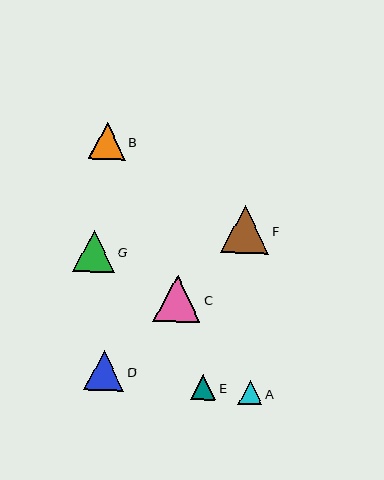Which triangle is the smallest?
Triangle A is the smallest with a size of approximately 24 pixels.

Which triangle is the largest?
Triangle F is the largest with a size of approximately 48 pixels.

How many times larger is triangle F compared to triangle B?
Triangle F is approximately 1.3 times the size of triangle B.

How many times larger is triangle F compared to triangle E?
Triangle F is approximately 1.9 times the size of triangle E.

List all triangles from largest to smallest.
From largest to smallest: F, C, G, D, B, E, A.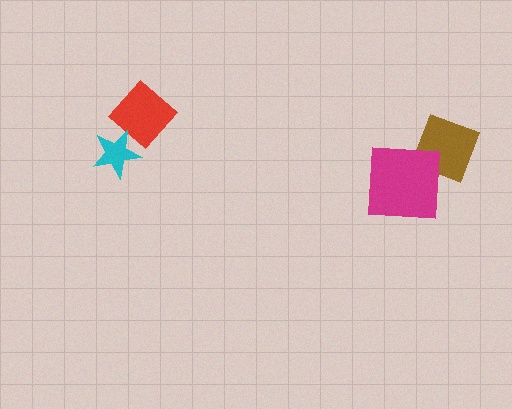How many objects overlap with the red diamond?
1 object overlaps with the red diamond.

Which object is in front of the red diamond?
The cyan star is in front of the red diamond.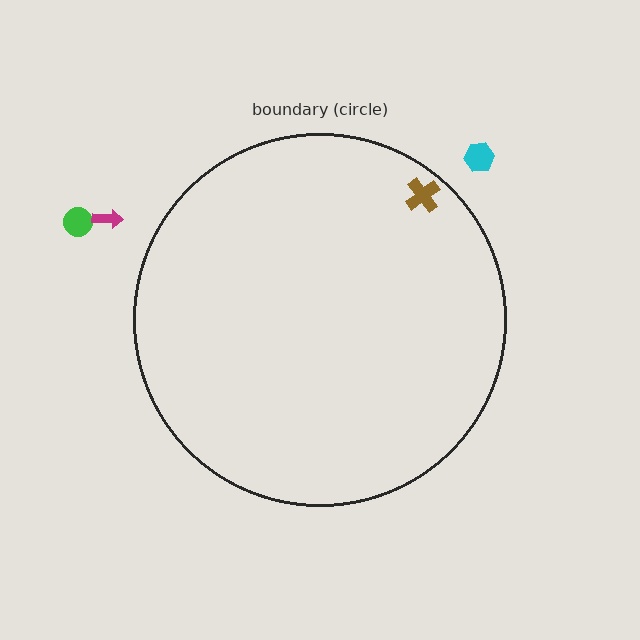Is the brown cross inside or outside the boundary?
Inside.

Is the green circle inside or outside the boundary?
Outside.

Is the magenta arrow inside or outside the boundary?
Outside.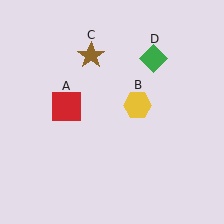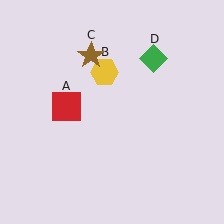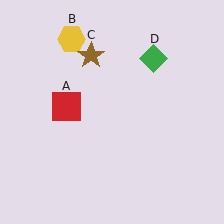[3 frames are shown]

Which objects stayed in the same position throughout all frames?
Red square (object A) and brown star (object C) and green diamond (object D) remained stationary.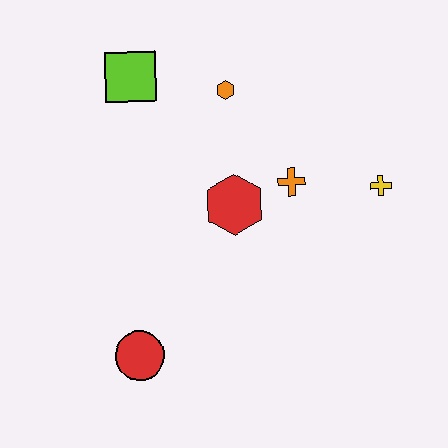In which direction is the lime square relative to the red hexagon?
The lime square is above the red hexagon.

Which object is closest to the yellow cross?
The orange cross is closest to the yellow cross.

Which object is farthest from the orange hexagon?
The red circle is farthest from the orange hexagon.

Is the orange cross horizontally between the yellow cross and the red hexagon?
Yes